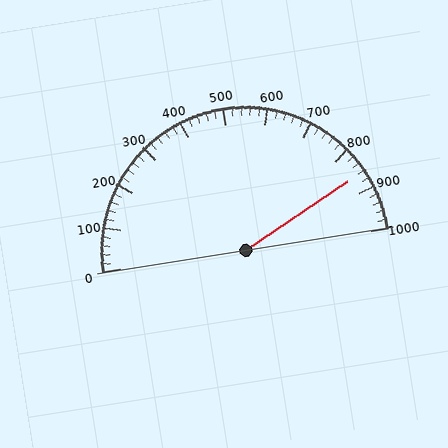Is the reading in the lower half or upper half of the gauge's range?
The reading is in the upper half of the range (0 to 1000).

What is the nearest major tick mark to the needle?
The nearest major tick mark is 900.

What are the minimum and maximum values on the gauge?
The gauge ranges from 0 to 1000.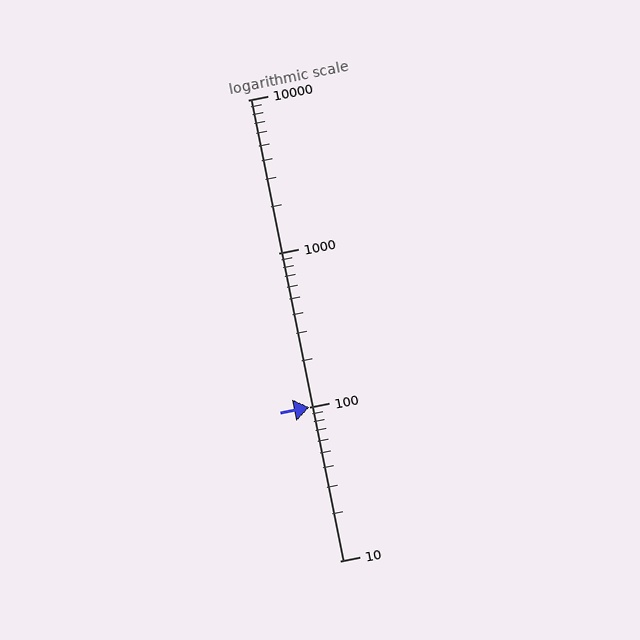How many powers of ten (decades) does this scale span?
The scale spans 3 decades, from 10 to 10000.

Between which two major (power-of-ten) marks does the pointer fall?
The pointer is between 100 and 1000.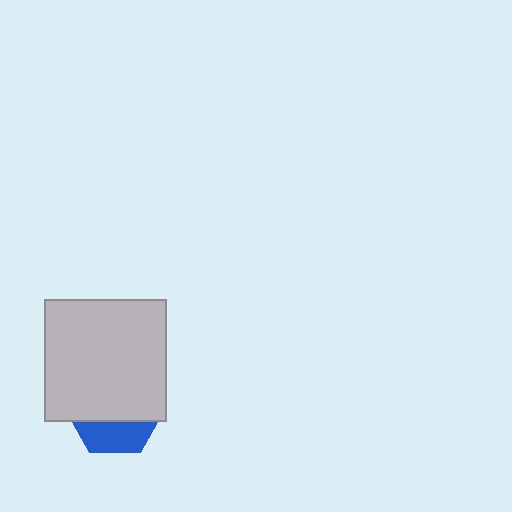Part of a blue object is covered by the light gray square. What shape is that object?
It is a hexagon.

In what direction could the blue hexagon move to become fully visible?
The blue hexagon could move down. That would shift it out from behind the light gray square entirely.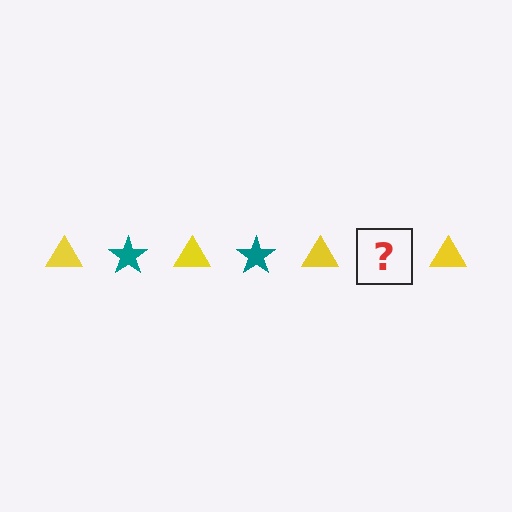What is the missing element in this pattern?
The missing element is a teal star.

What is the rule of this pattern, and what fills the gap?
The rule is that the pattern alternates between yellow triangle and teal star. The gap should be filled with a teal star.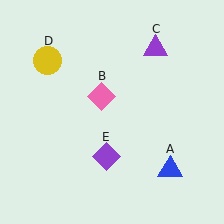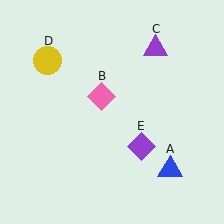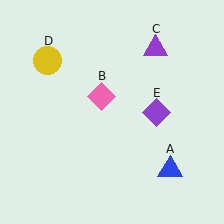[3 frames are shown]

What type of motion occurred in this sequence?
The purple diamond (object E) rotated counterclockwise around the center of the scene.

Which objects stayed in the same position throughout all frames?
Blue triangle (object A) and pink diamond (object B) and purple triangle (object C) and yellow circle (object D) remained stationary.